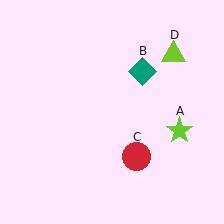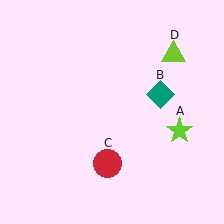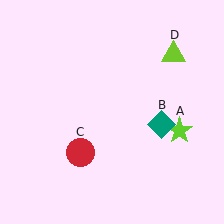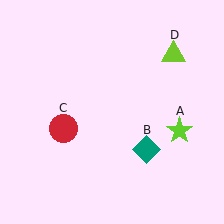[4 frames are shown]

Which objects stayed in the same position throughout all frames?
Lime star (object A) and lime triangle (object D) remained stationary.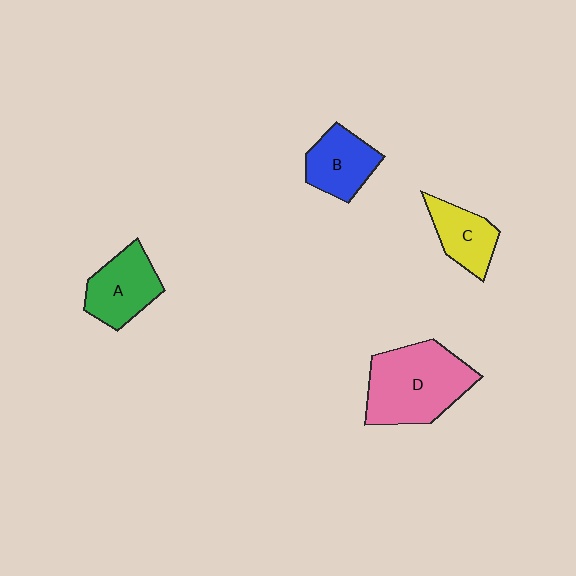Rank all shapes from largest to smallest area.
From largest to smallest: D (pink), A (green), B (blue), C (yellow).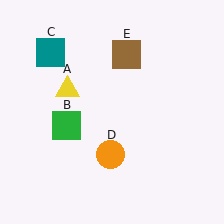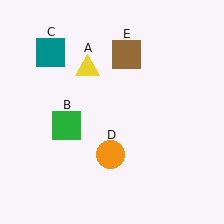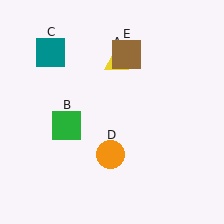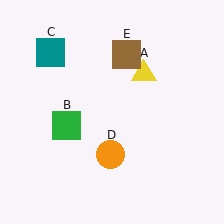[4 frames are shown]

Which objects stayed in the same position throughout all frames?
Green square (object B) and teal square (object C) and orange circle (object D) and brown square (object E) remained stationary.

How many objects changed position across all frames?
1 object changed position: yellow triangle (object A).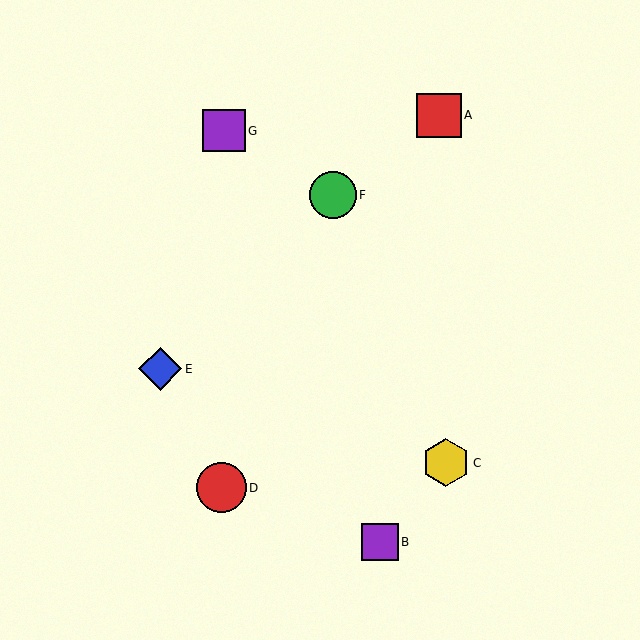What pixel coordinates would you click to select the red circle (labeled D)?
Click at (221, 488) to select the red circle D.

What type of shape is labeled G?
Shape G is a purple square.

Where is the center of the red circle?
The center of the red circle is at (221, 488).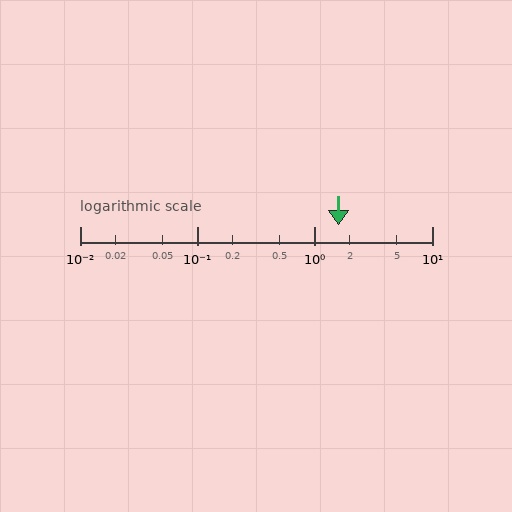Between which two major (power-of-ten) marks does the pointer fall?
The pointer is between 1 and 10.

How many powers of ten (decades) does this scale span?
The scale spans 3 decades, from 0.01 to 10.